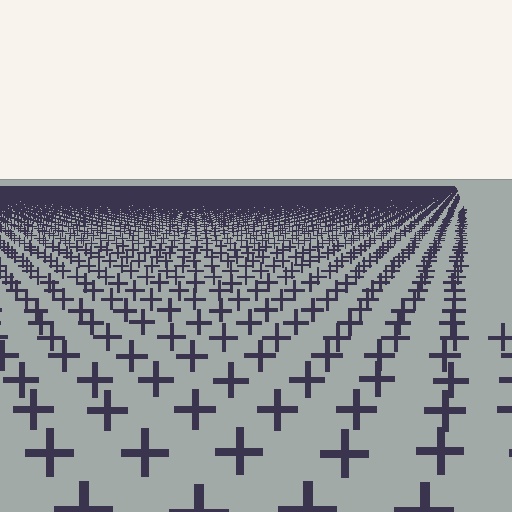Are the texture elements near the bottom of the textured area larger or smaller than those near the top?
Larger. Near the bottom, elements are closer to the viewer and appear at a bigger on-screen size.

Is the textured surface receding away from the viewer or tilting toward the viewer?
The surface is receding away from the viewer. Texture elements get smaller and denser toward the top.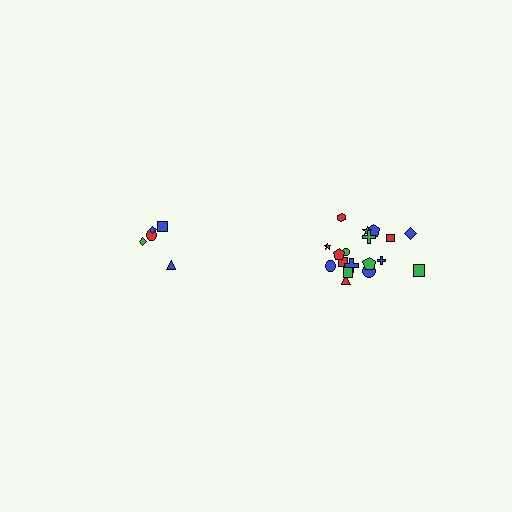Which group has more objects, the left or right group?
The right group.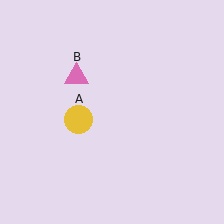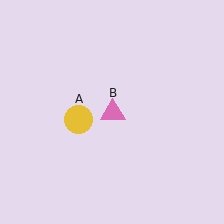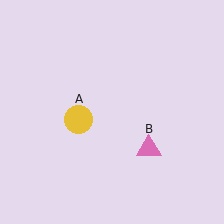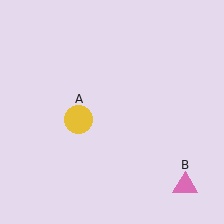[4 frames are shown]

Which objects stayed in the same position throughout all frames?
Yellow circle (object A) remained stationary.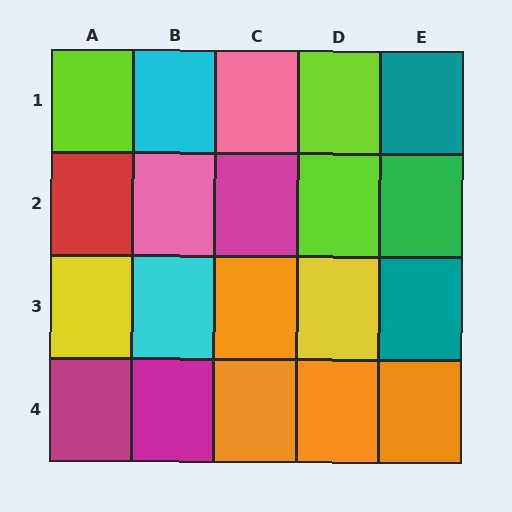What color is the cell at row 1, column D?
Lime.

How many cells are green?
1 cell is green.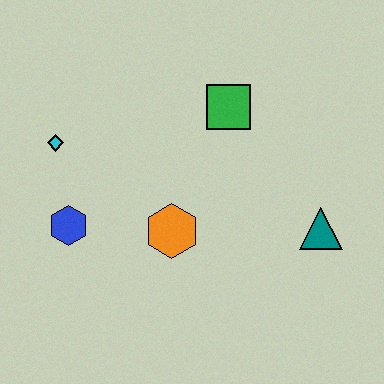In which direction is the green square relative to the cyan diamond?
The green square is to the right of the cyan diamond.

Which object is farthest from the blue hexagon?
The teal triangle is farthest from the blue hexagon.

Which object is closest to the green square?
The orange hexagon is closest to the green square.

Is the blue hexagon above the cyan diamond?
No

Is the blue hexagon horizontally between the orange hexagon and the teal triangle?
No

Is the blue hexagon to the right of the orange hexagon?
No